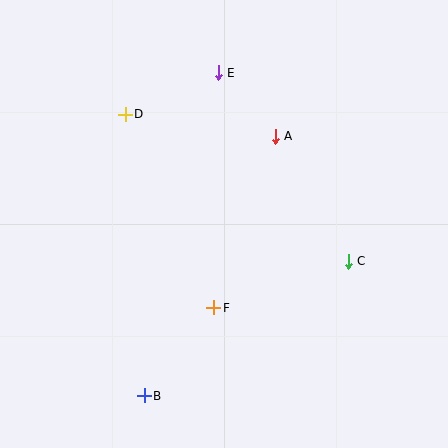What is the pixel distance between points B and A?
The distance between B and A is 291 pixels.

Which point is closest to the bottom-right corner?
Point C is closest to the bottom-right corner.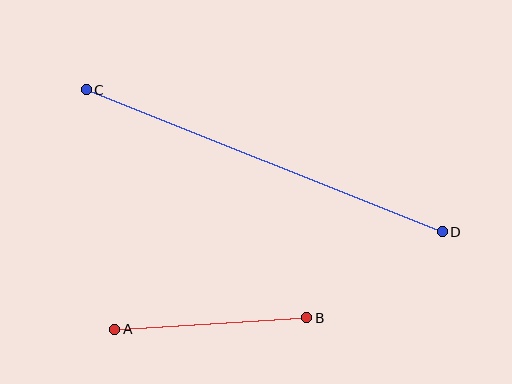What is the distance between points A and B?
The distance is approximately 193 pixels.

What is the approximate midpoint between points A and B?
The midpoint is at approximately (211, 323) pixels.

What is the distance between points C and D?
The distance is approximately 383 pixels.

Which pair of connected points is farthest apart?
Points C and D are farthest apart.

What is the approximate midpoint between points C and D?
The midpoint is at approximately (264, 161) pixels.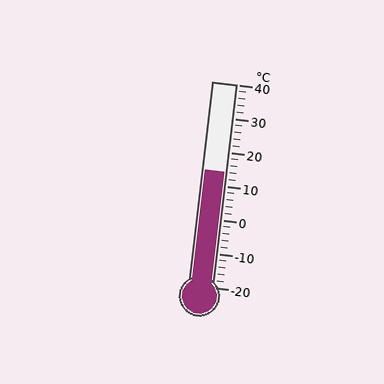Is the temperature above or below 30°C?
The temperature is below 30°C.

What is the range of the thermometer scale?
The thermometer scale ranges from -20°C to 40°C.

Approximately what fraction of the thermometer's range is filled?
The thermometer is filled to approximately 55% of its range.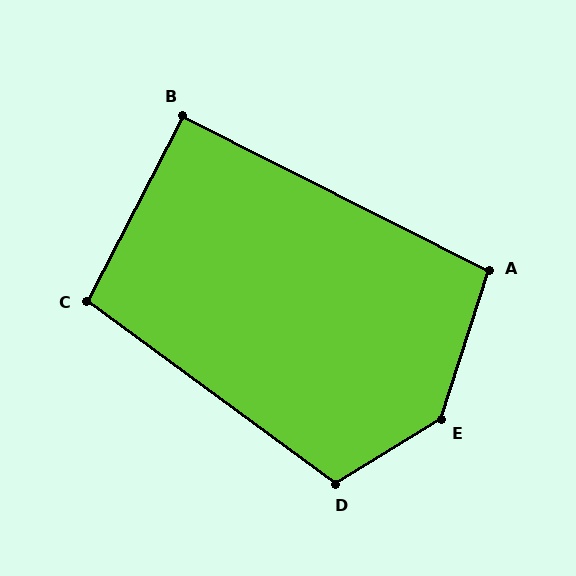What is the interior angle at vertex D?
Approximately 112 degrees (obtuse).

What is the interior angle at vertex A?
Approximately 99 degrees (obtuse).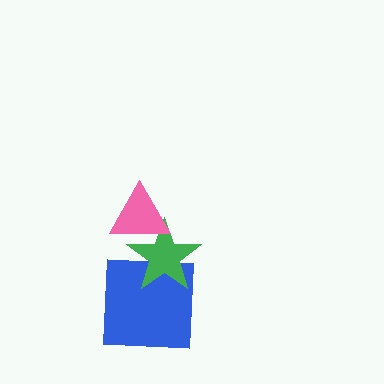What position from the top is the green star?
The green star is 2nd from the top.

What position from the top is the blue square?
The blue square is 3rd from the top.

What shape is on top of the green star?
The pink triangle is on top of the green star.